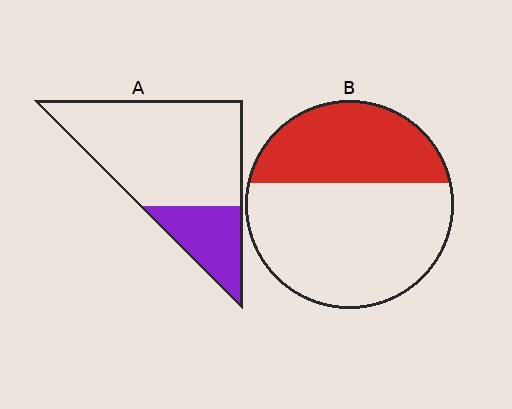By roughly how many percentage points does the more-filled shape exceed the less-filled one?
By roughly 15 percentage points (B over A).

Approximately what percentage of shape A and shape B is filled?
A is approximately 25% and B is approximately 35%.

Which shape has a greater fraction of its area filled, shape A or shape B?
Shape B.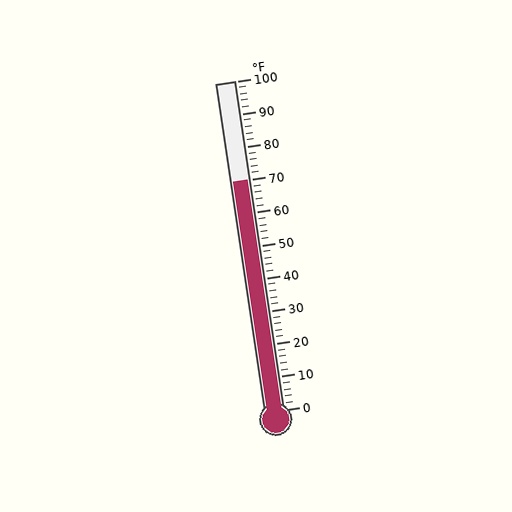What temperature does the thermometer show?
The thermometer shows approximately 70°F.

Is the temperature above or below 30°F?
The temperature is above 30°F.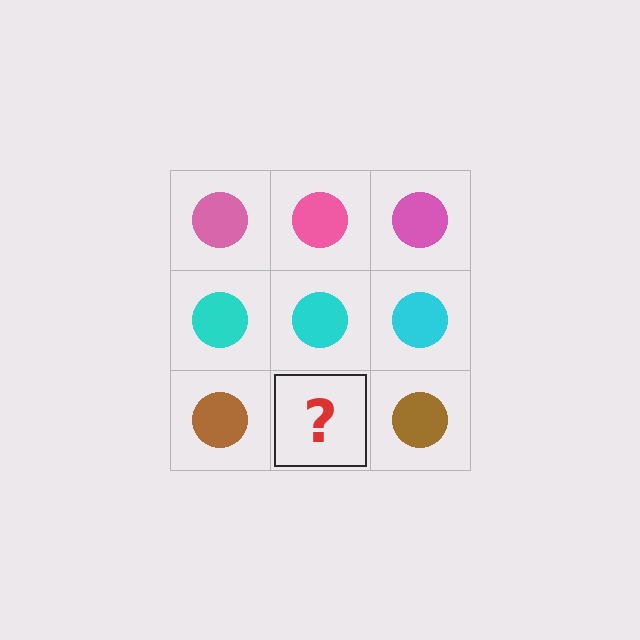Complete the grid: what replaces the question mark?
The question mark should be replaced with a brown circle.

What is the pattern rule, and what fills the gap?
The rule is that each row has a consistent color. The gap should be filled with a brown circle.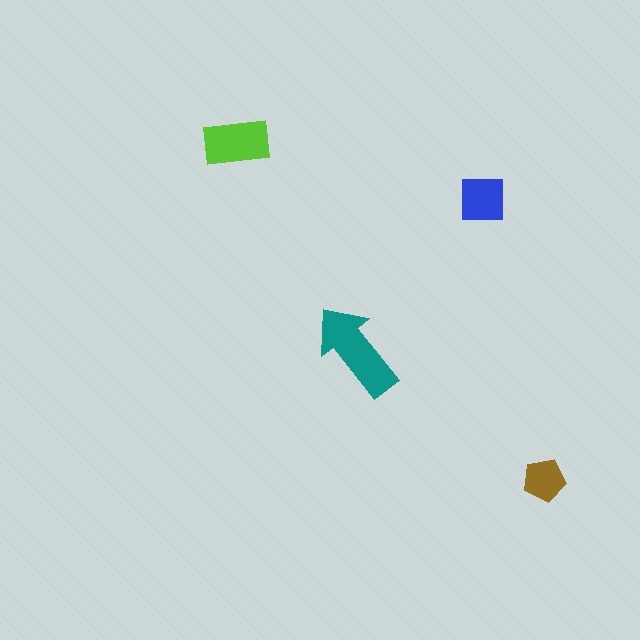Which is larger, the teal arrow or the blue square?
The teal arrow.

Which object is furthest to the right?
The brown pentagon is rightmost.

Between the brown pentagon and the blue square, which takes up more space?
The blue square.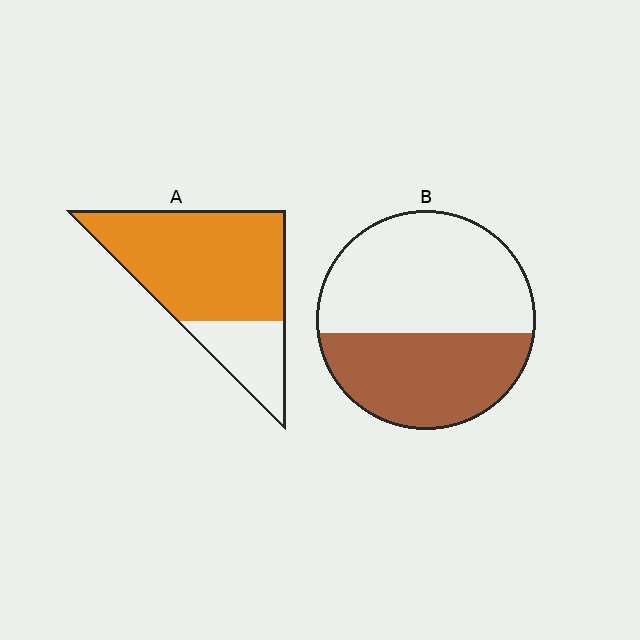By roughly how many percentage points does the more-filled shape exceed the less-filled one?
By roughly 35 percentage points (A over B).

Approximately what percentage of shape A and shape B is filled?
A is approximately 75% and B is approximately 40%.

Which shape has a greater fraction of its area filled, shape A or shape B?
Shape A.